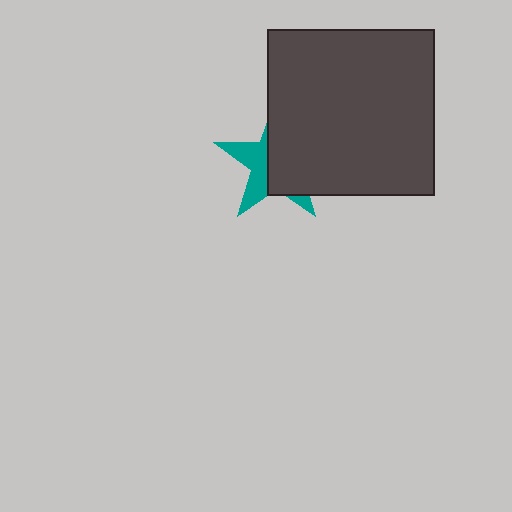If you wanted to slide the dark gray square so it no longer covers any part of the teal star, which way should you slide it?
Slide it right — that is the most direct way to separate the two shapes.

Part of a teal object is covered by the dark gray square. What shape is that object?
It is a star.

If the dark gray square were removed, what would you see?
You would see the complete teal star.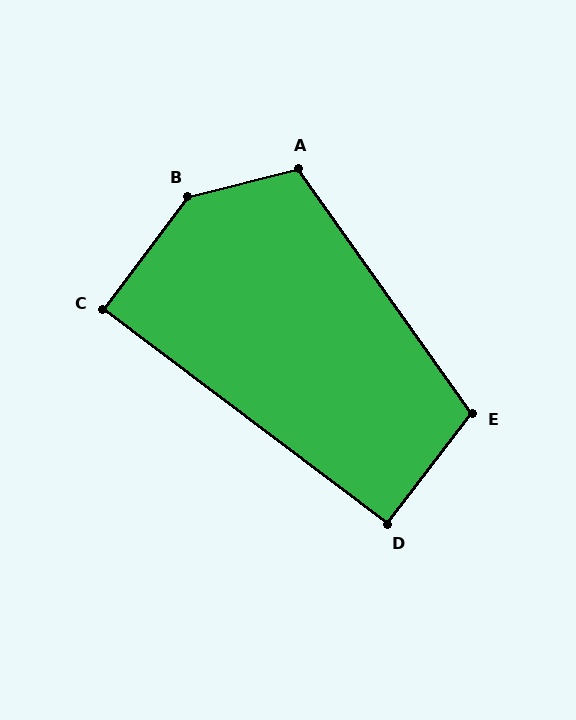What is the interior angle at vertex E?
Approximately 107 degrees (obtuse).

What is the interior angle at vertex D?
Approximately 91 degrees (approximately right).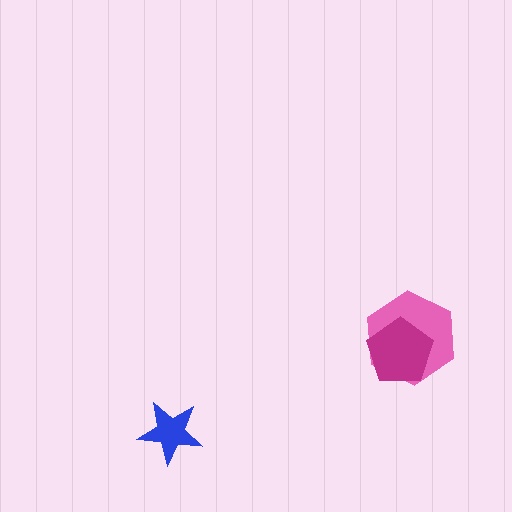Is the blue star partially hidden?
No, no other shape covers it.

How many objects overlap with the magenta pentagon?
1 object overlaps with the magenta pentagon.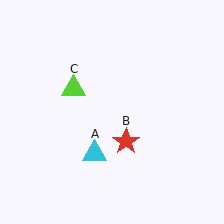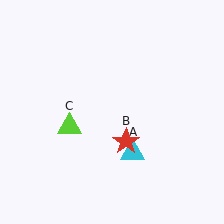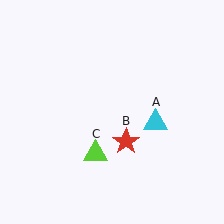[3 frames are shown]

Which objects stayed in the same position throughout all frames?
Red star (object B) remained stationary.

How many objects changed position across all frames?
2 objects changed position: cyan triangle (object A), lime triangle (object C).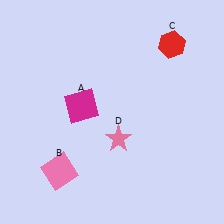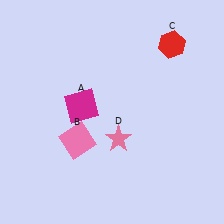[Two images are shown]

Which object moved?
The pink square (B) moved up.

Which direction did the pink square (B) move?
The pink square (B) moved up.